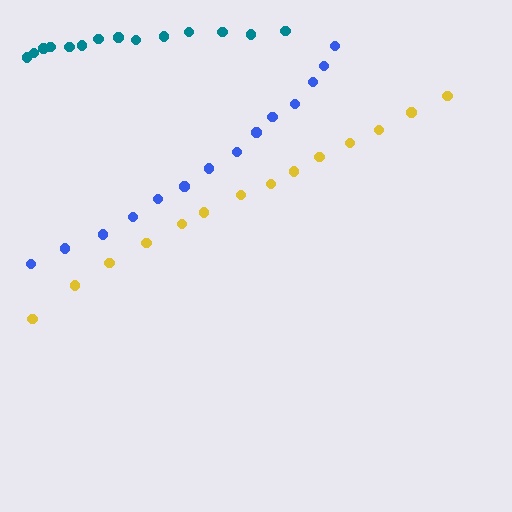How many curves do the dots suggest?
There are 3 distinct paths.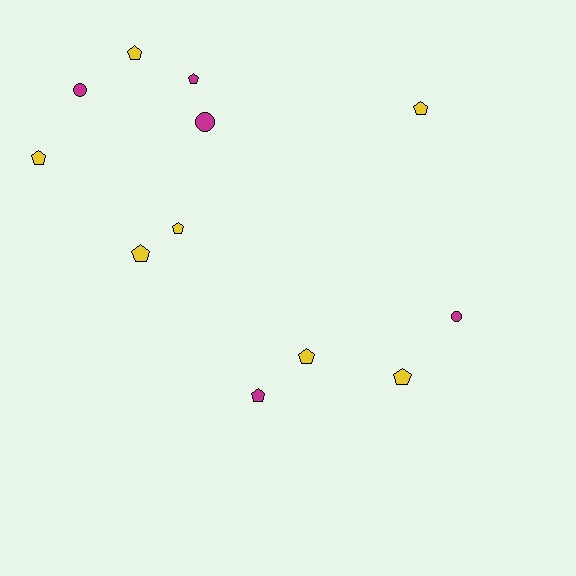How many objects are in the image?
There are 12 objects.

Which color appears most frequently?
Yellow, with 7 objects.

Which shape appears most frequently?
Pentagon, with 9 objects.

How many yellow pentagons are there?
There are 7 yellow pentagons.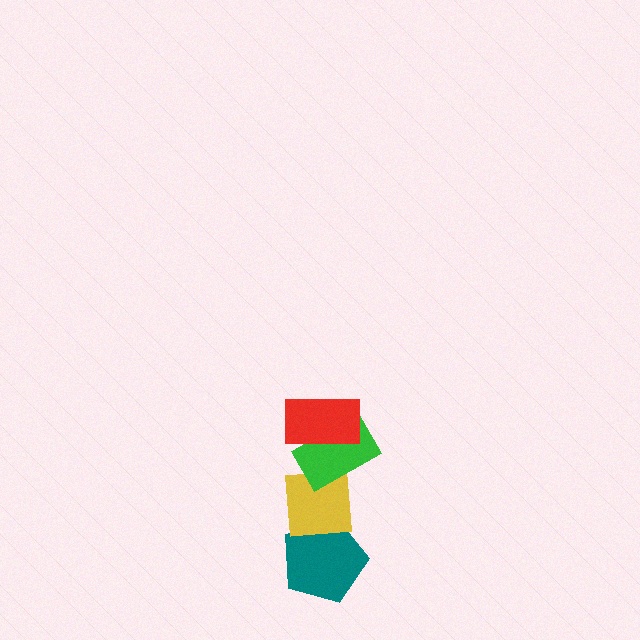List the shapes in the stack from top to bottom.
From top to bottom: the red rectangle, the green rectangle, the yellow square, the teal pentagon.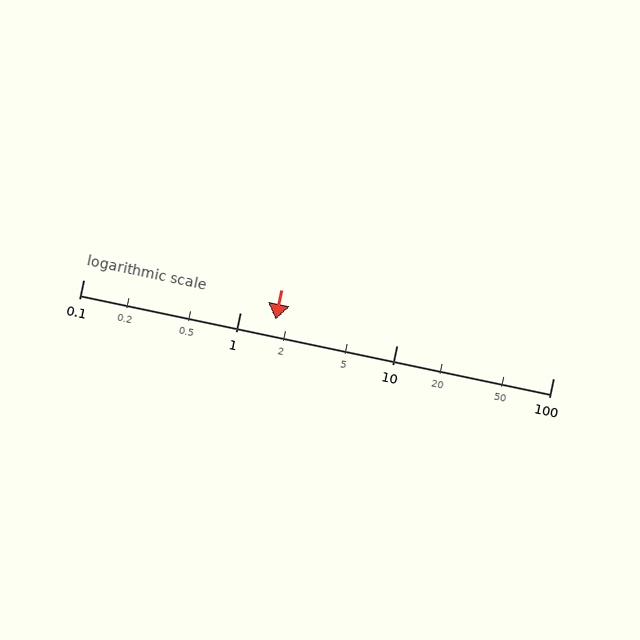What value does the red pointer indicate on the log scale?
The pointer indicates approximately 1.7.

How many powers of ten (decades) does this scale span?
The scale spans 3 decades, from 0.1 to 100.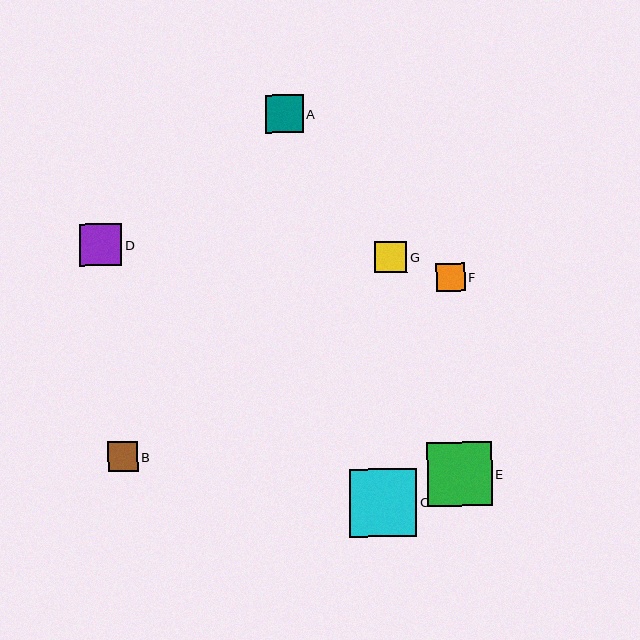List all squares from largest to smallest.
From largest to smallest: C, E, D, A, G, B, F.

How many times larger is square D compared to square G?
Square D is approximately 1.3 times the size of square G.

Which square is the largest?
Square C is the largest with a size of approximately 67 pixels.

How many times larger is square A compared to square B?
Square A is approximately 1.2 times the size of square B.